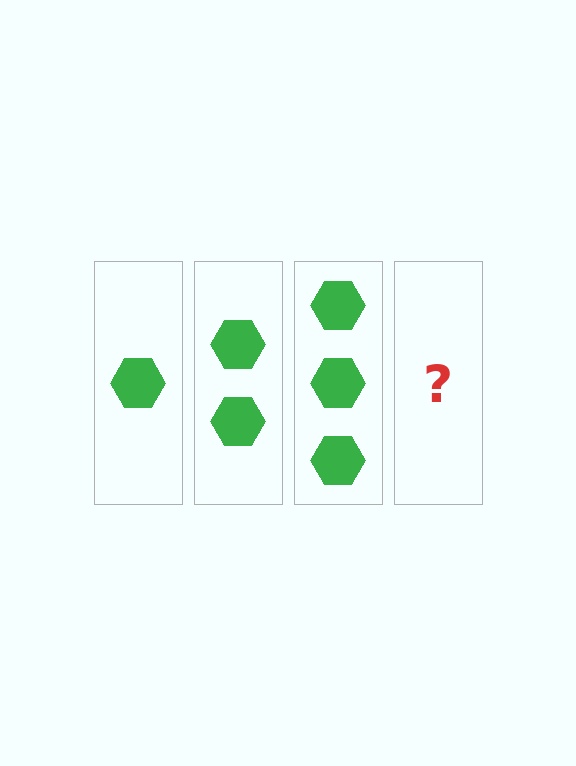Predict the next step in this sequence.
The next step is 4 hexagons.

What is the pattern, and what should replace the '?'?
The pattern is that each step adds one more hexagon. The '?' should be 4 hexagons.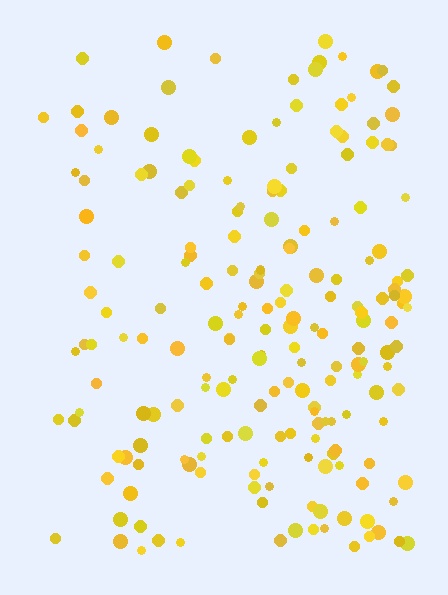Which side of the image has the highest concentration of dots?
The right.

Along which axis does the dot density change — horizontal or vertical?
Horizontal.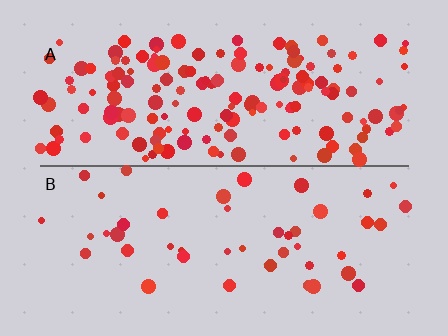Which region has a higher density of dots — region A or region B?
A (the top).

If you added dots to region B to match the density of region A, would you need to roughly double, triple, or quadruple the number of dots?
Approximately quadruple.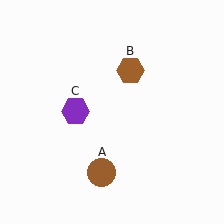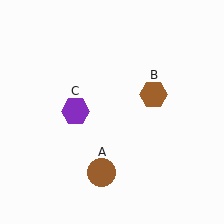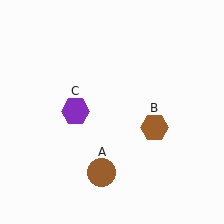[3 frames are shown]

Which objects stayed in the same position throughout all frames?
Brown circle (object A) and purple hexagon (object C) remained stationary.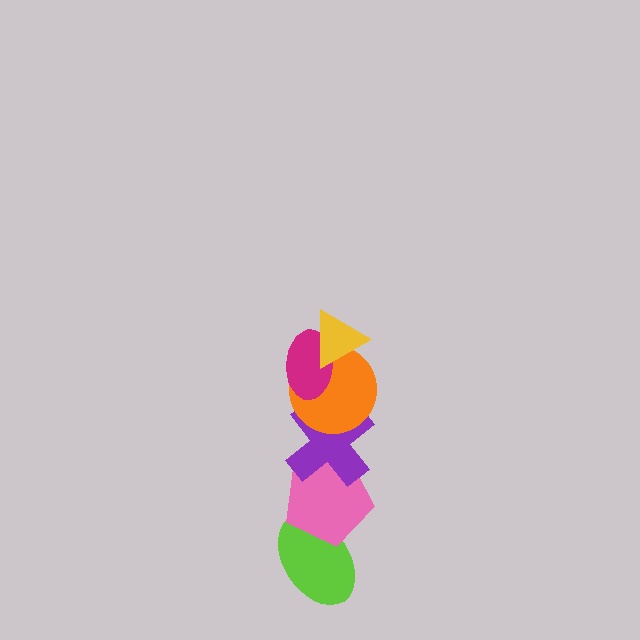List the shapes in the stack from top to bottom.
From top to bottom: the yellow triangle, the magenta ellipse, the orange circle, the purple cross, the pink pentagon, the lime ellipse.